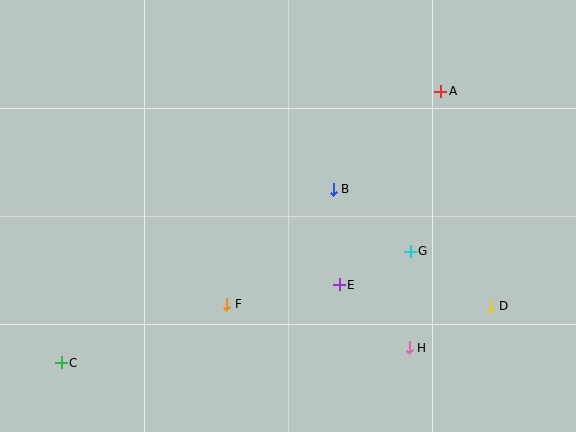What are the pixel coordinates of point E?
Point E is at (339, 285).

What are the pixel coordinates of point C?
Point C is at (61, 363).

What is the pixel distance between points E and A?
The distance between E and A is 219 pixels.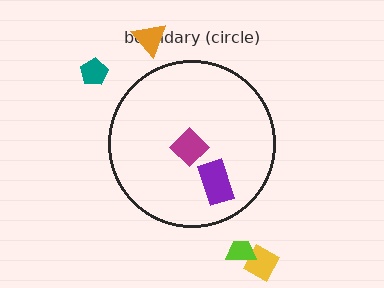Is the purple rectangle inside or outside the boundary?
Inside.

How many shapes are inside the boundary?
2 inside, 4 outside.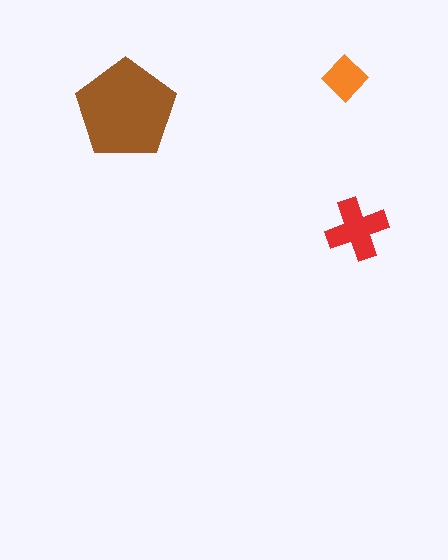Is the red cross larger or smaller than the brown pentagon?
Smaller.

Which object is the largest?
The brown pentagon.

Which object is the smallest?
The orange diamond.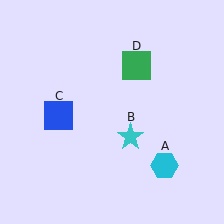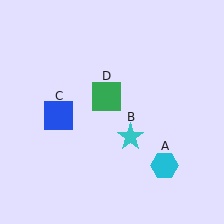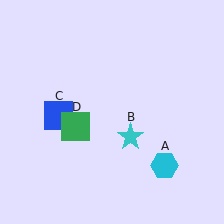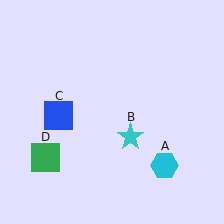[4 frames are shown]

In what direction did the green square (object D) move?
The green square (object D) moved down and to the left.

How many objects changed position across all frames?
1 object changed position: green square (object D).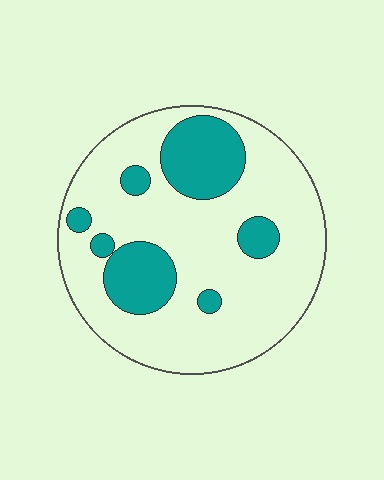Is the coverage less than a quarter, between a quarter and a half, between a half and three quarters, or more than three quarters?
Less than a quarter.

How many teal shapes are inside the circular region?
7.